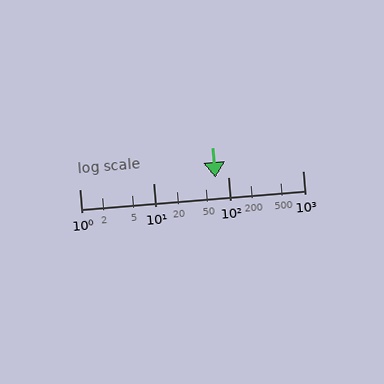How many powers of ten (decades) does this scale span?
The scale spans 3 decades, from 1 to 1000.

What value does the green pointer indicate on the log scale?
The pointer indicates approximately 67.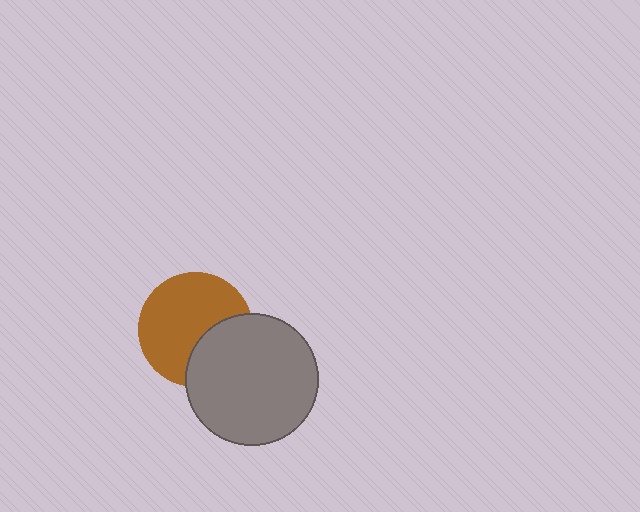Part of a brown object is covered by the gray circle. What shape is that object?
It is a circle.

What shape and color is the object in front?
The object in front is a gray circle.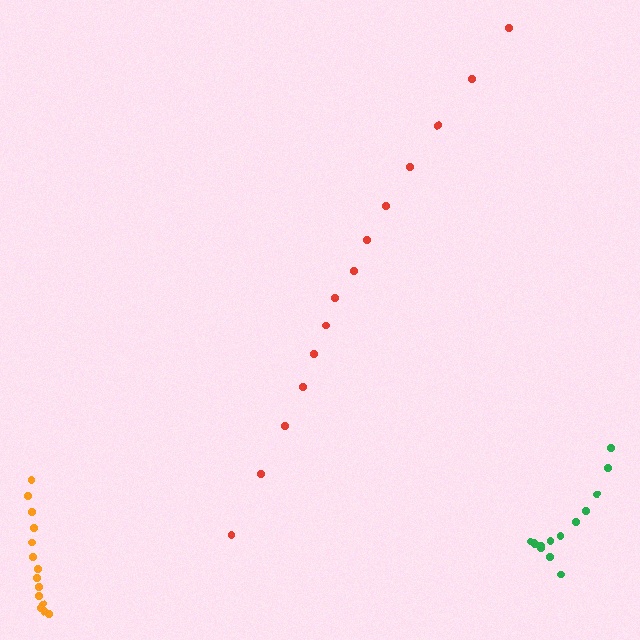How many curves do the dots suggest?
There are 3 distinct paths.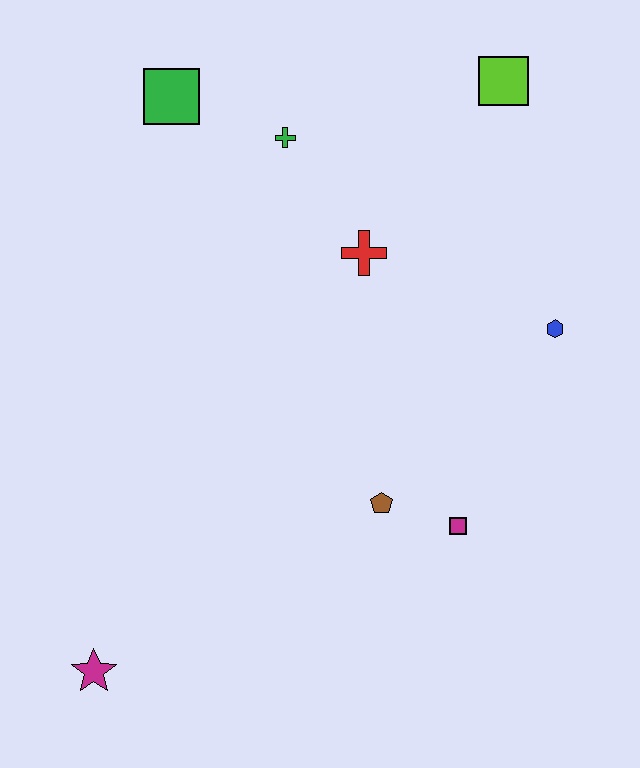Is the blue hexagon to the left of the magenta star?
No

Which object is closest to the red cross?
The green cross is closest to the red cross.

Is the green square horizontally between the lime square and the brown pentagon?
No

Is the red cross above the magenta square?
Yes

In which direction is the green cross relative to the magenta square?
The green cross is above the magenta square.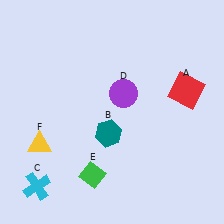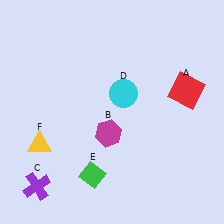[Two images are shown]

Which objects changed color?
B changed from teal to magenta. C changed from cyan to purple. D changed from purple to cyan.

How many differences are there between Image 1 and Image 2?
There are 3 differences between the two images.